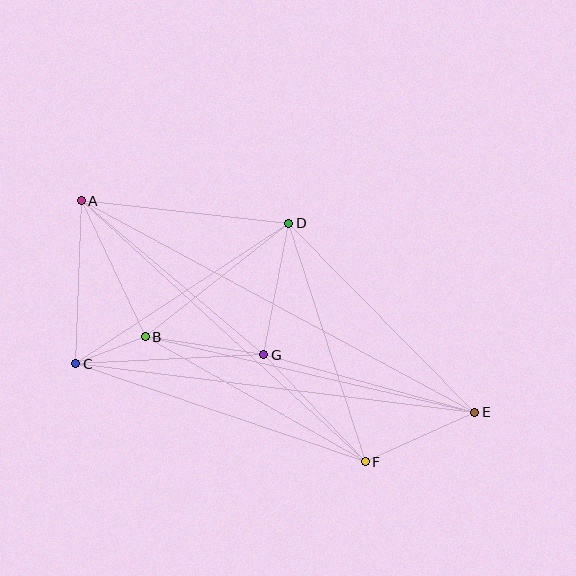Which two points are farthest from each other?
Points A and E are farthest from each other.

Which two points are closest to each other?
Points B and C are closest to each other.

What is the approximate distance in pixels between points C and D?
The distance between C and D is approximately 255 pixels.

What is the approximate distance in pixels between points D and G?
The distance between D and G is approximately 134 pixels.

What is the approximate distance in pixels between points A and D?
The distance between A and D is approximately 209 pixels.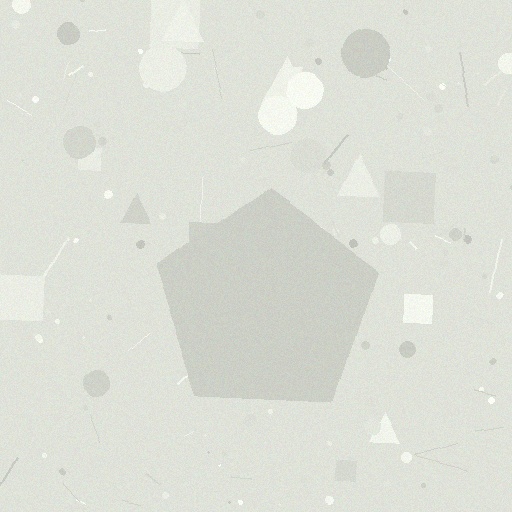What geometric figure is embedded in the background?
A pentagon is embedded in the background.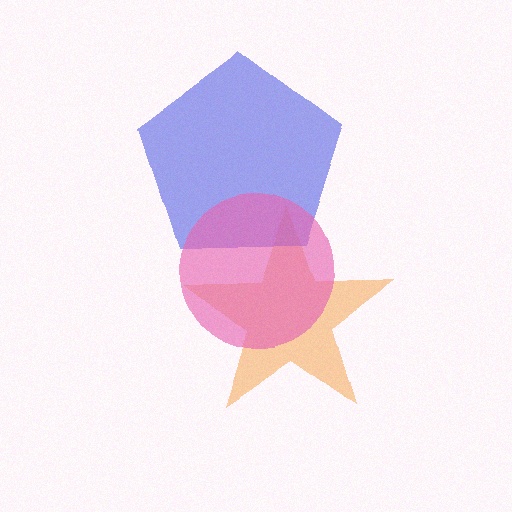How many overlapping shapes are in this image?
There are 3 overlapping shapes in the image.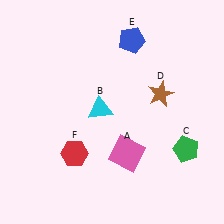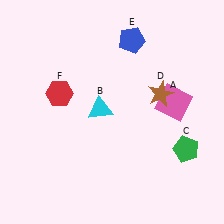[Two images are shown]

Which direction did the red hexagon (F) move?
The red hexagon (F) moved up.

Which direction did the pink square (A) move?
The pink square (A) moved up.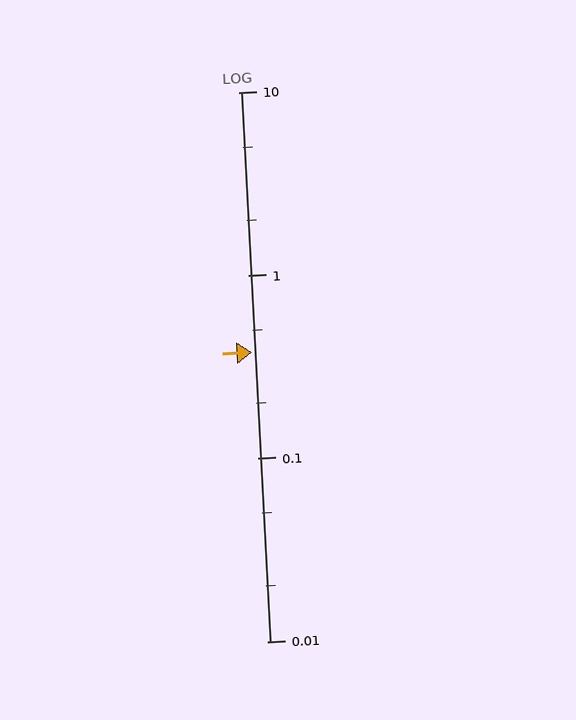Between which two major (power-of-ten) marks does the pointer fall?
The pointer is between 0.1 and 1.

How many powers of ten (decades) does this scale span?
The scale spans 3 decades, from 0.01 to 10.